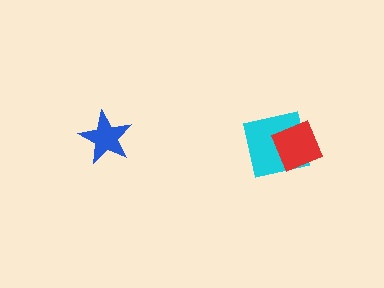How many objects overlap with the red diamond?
1 object overlaps with the red diamond.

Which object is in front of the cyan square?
The red diamond is in front of the cyan square.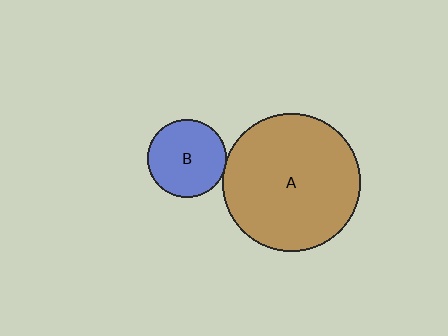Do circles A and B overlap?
Yes.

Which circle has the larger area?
Circle A (brown).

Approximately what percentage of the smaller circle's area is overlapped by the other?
Approximately 5%.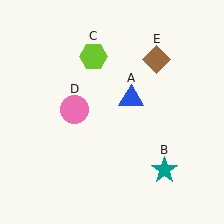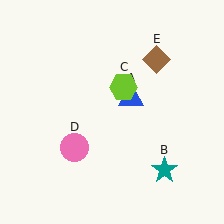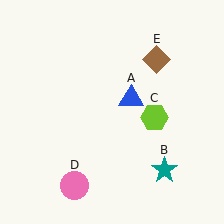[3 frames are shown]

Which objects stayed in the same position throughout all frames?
Blue triangle (object A) and teal star (object B) and brown diamond (object E) remained stationary.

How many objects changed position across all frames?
2 objects changed position: lime hexagon (object C), pink circle (object D).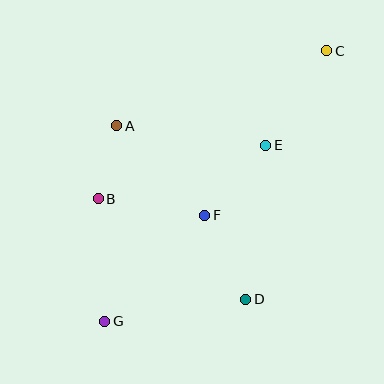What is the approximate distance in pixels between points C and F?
The distance between C and F is approximately 205 pixels.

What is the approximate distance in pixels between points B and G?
The distance between B and G is approximately 123 pixels.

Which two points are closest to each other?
Points A and B are closest to each other.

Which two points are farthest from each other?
Points C and G are farthest from each other.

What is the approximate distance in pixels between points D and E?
The distance between D and E is approximately 155 pixels.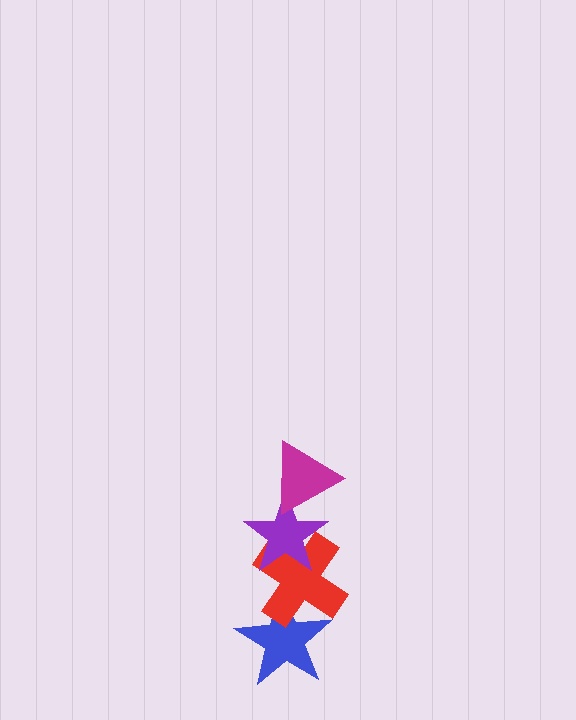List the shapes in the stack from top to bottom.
From top to bottom: the magenta triangle, the purple star, the red cross, the blue star.